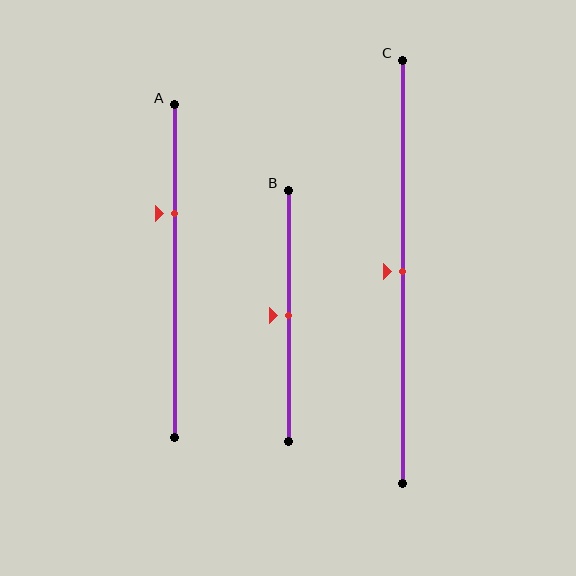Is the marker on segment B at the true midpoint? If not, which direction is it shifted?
Yes, the marker on segment B is at the true midpoint.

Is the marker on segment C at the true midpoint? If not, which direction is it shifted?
Yes, the marker on segment C is at the true midpoint.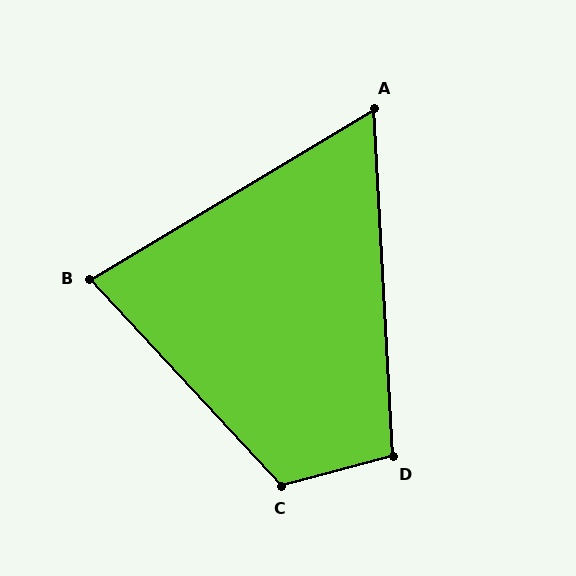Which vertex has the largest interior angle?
C, at approximately 118 degrees.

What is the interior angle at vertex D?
Approximately 102 degrees (obtuse).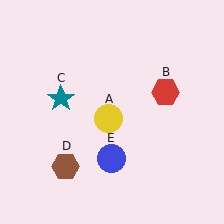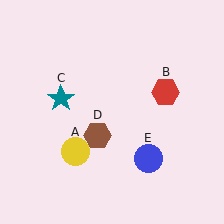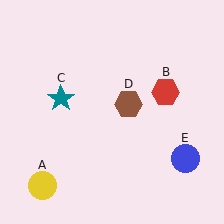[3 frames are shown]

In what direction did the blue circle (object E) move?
The blue circle (object E) moved right.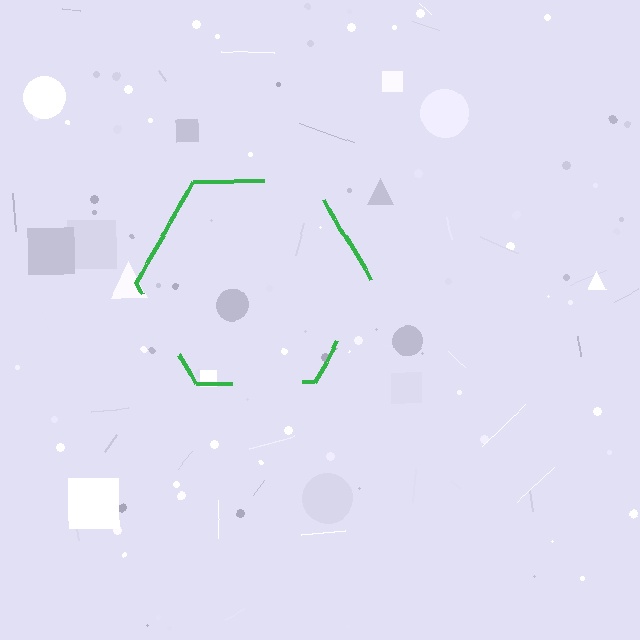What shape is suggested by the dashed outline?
The dashed outline suggests a hexagon.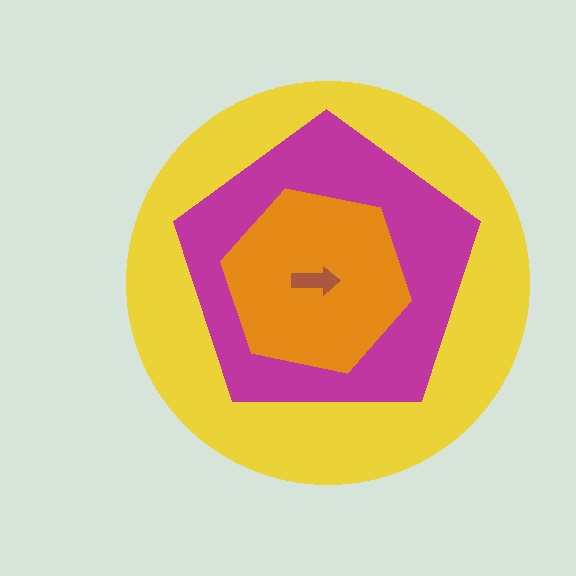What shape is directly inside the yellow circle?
The magenta pentagon.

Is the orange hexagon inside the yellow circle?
Yes.